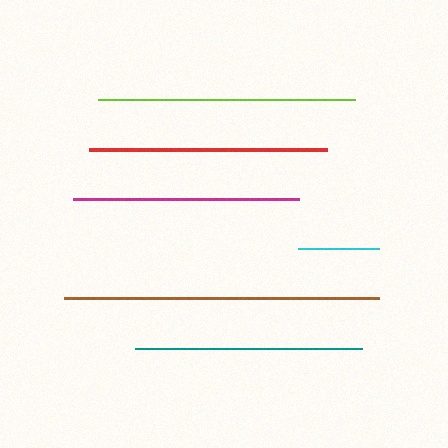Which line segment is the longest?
The brown line is the longest at approximately 315 pixels.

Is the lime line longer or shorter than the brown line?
The brown line is longer than the lime line.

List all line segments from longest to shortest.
From longest to shortest: brown, lime, red, teal, magenta, cyan.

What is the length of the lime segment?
The lime segment is approximately 256 pixels long.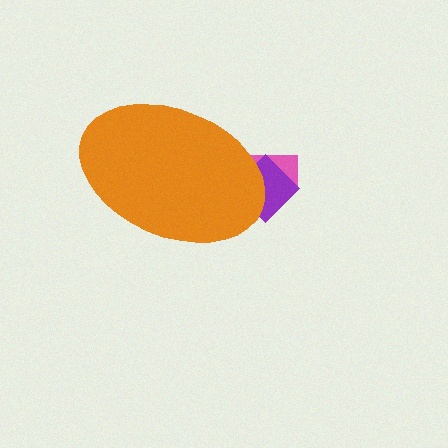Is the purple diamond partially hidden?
Yes, the purple diamond is partially hidden behind the orange ellipse.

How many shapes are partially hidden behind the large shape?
3 shapes are partially hidden.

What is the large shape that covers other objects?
An orange ellipse.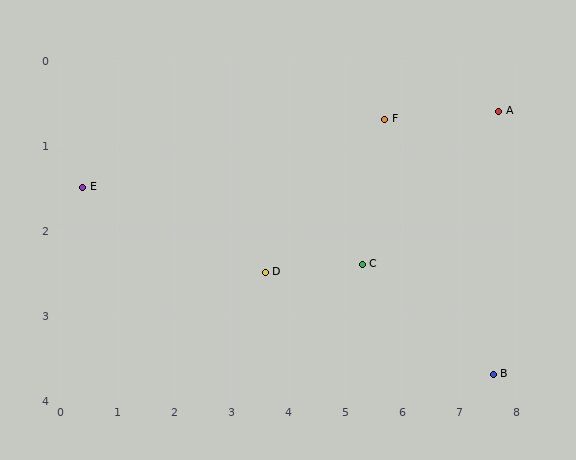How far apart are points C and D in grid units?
Points C and D are about 1.7 grid units apart.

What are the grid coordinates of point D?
Point D is at approximately (3.6, 2.5).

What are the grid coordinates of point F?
Point F is at approximately (5.7, 0.7).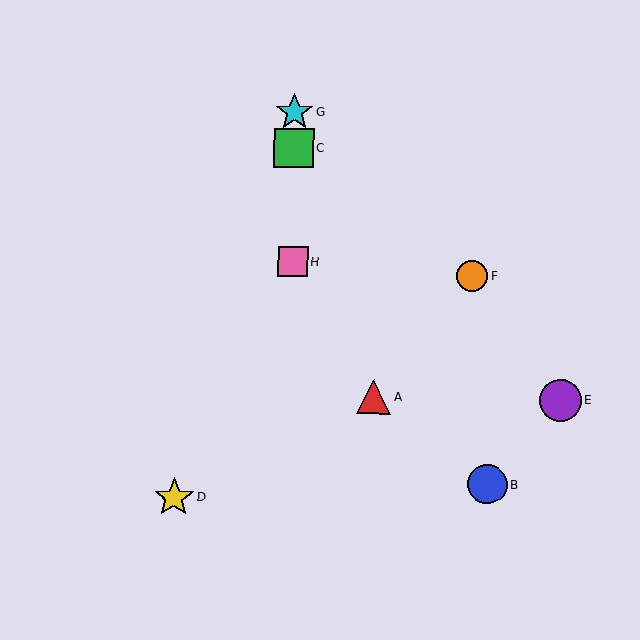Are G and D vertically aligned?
No, G is at x≈294 and D is at x≈174.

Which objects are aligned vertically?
Objects C, G, H are aligned vertically.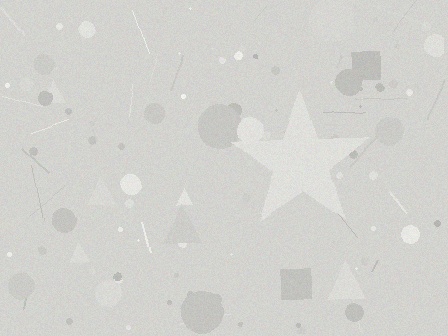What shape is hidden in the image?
A star is hidden in the image.